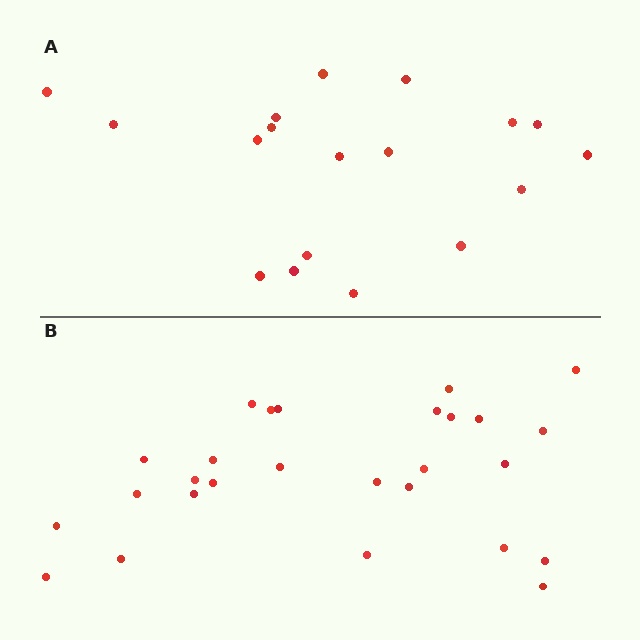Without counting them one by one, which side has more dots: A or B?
Region B (the bottom region) has more dots.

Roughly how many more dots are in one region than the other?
Region B has roughly 8 or so more dots than region A.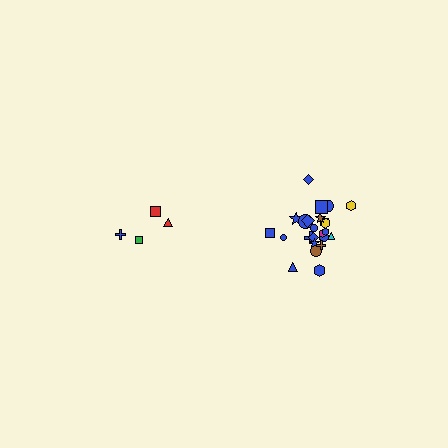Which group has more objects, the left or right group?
The right group.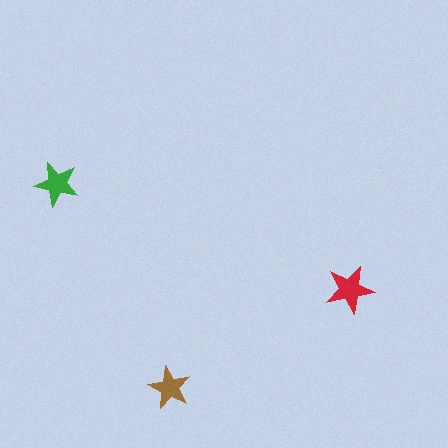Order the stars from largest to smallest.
the red one, the green one, the brown one.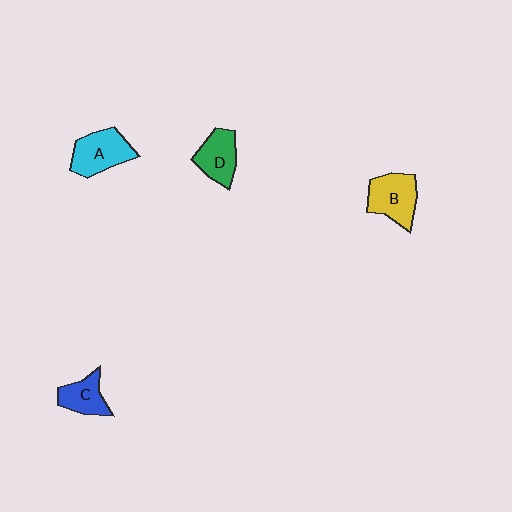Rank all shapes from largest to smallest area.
From largest to smallest: A (cyan), B (yellow), D (green), C (blue).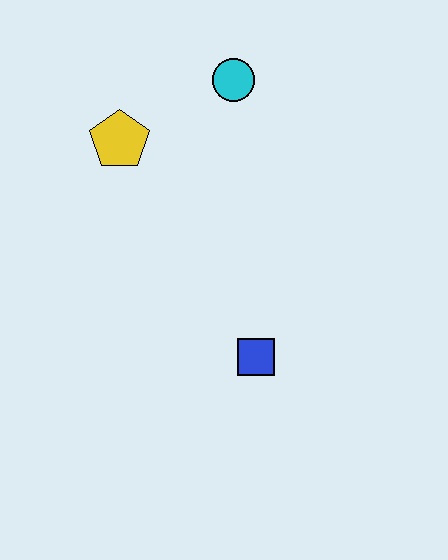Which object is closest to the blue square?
The yellow pentagon is closest to the blue square.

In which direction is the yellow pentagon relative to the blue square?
The yellow pentagon is above the blue square.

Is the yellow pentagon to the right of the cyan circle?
No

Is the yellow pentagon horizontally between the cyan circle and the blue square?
No